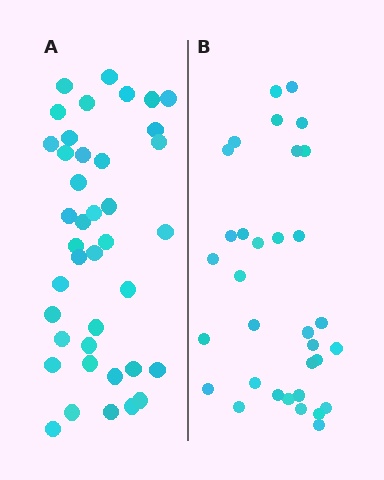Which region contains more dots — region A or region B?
Region A (the left region) has more dots.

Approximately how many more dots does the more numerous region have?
Region A has roughly 8 or so more dots than region B.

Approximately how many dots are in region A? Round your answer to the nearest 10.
About 40 dots.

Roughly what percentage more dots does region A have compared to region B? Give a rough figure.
About 20% more.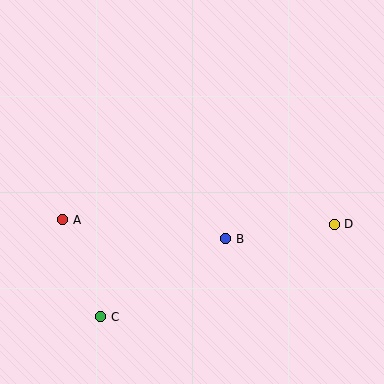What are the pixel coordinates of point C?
Point C is at (101, 317).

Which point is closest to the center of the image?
Point B at (226, 239) is closest to the center.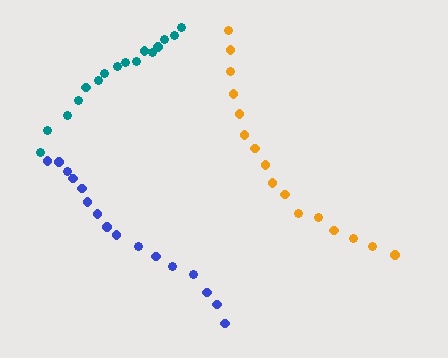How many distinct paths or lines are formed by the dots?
There are 3 distinct paths.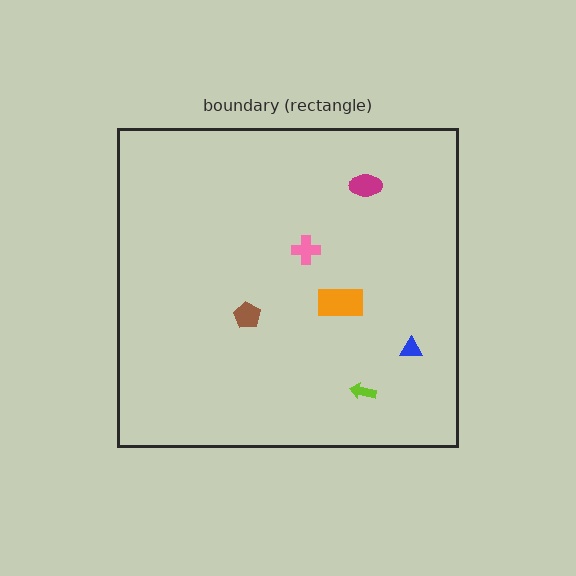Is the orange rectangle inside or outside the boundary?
Inside.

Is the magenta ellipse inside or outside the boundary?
Inside.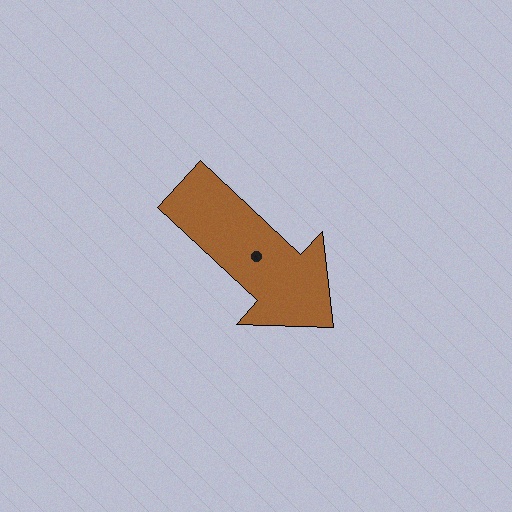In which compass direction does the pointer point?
Southeast.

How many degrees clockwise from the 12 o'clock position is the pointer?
Approximately 133 degrees.